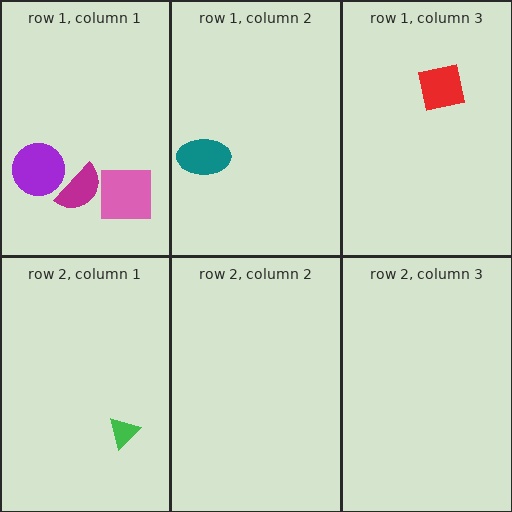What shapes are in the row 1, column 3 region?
The red square.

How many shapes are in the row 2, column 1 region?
1.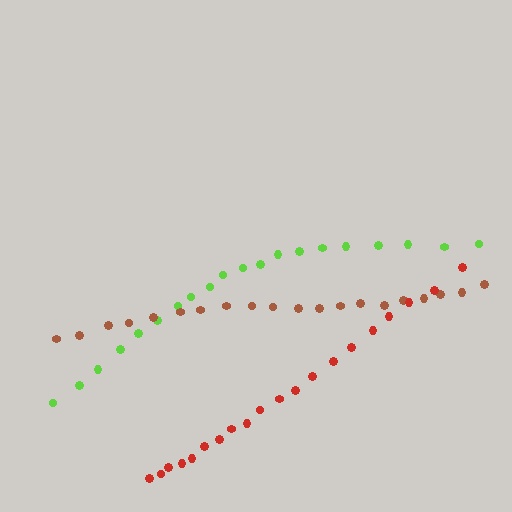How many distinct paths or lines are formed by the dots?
There are 3 distinct paths.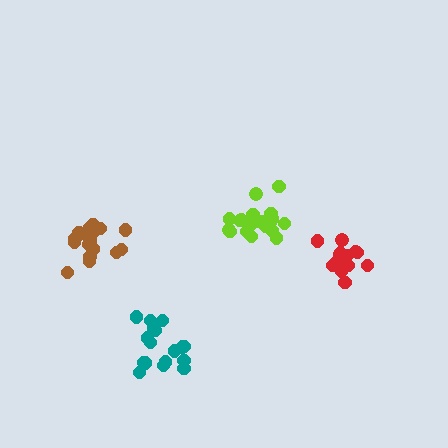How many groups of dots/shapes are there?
There are 4 groups.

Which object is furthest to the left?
The brown cluster is leftmost.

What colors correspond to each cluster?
The clusters are colored: red, lime, teal, brown.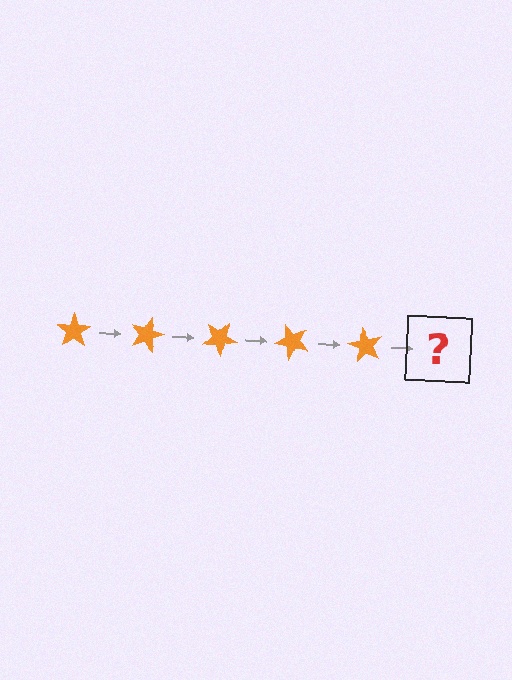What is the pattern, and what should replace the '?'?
The pattern is that the star rotates 15 degrees each step. The '?' should be an orange star rotated 75 degrees.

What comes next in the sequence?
The next element should be an orange star rotated 75 degrees.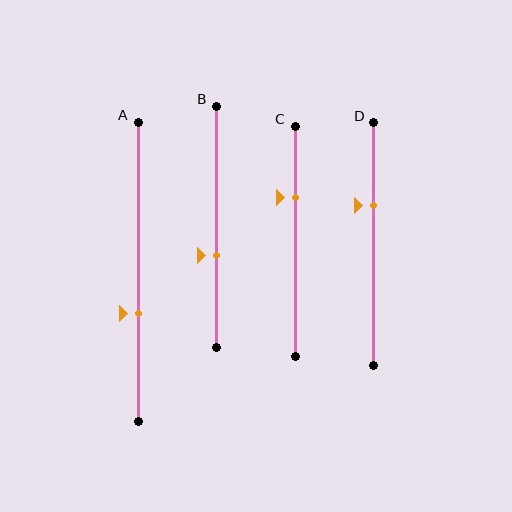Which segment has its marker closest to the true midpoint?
Segment B has its marker closest to the true midpoint.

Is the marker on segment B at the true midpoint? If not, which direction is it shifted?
No, the marker on segment B is shifted downward by about 12% of the segment length.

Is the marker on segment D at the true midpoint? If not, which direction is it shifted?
No, the marker on segment D is shifted upward by about 16% of the segment length.